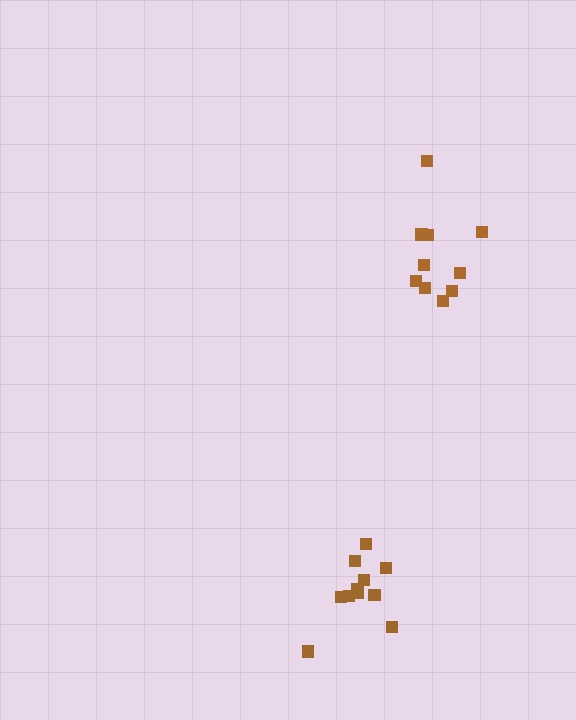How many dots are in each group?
Group 1: 11 dots, Group 2: 10 dots (21 total).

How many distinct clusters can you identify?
There are 2 distinct clusters.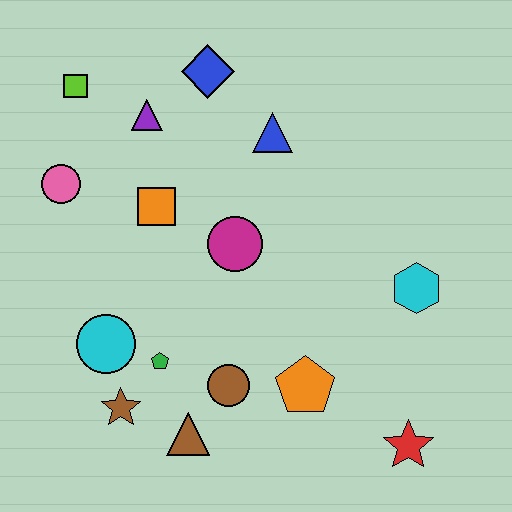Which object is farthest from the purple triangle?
The red star is farthest from the purple triangle.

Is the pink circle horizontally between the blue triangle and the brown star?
No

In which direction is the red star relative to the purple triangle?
The red star is below the purple triangle.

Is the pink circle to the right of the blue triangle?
No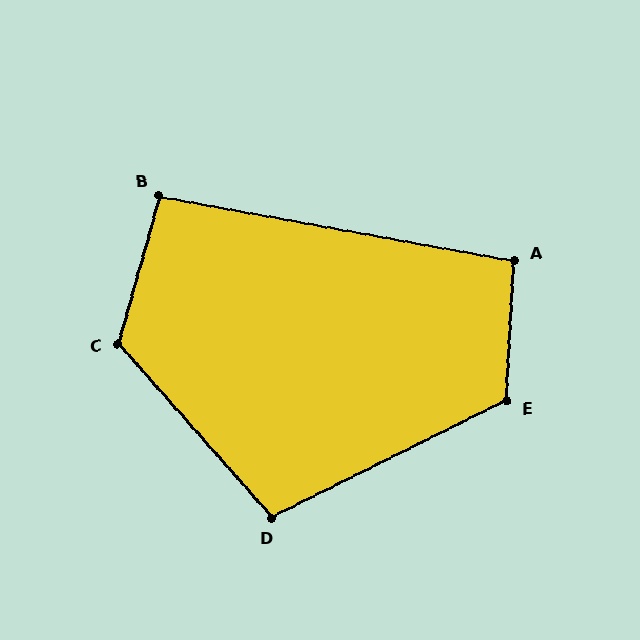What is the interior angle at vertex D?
Approximately 105 degrees (obtuse).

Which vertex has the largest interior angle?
C, at approximately 123 degrees.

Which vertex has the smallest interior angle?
B, at approximately 95 degrees.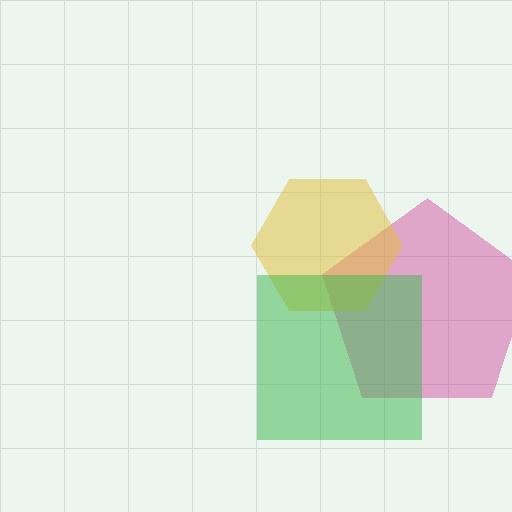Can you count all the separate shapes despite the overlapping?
Yes, there are 3 separate shapes.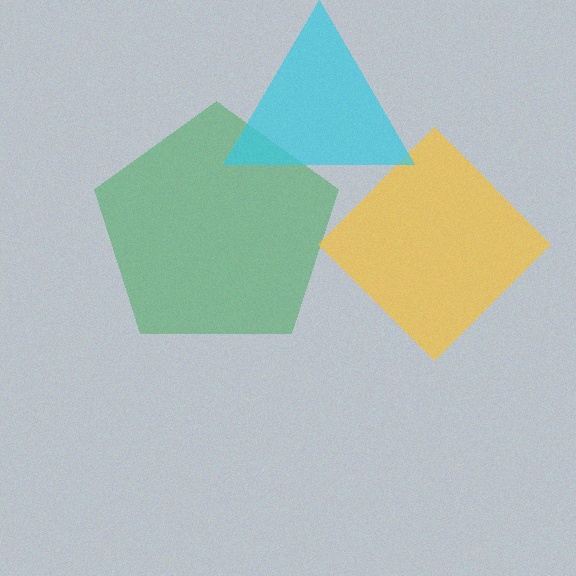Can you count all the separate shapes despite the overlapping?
Yes, there are 3 separate shapes.